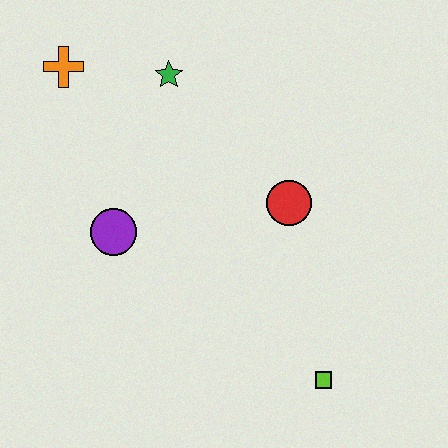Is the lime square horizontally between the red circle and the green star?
No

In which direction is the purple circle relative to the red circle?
The purple circle is to the left of the red circle.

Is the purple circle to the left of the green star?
Yes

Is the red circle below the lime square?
No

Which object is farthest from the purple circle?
The lime square is farthest from the purple circle.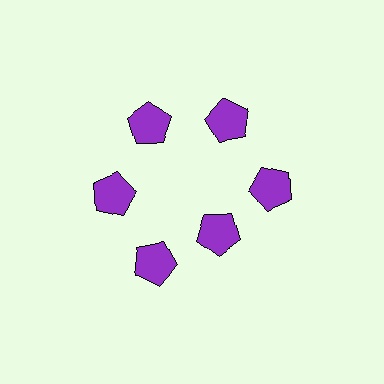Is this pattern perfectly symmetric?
No. The 6 purple pentagons are arranged in a ring, but one element near the 5 o'clock position is pulled inward toward the center, breaking the 6-fold rotational symmetry.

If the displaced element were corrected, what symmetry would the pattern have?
It would have 6-fold rotational symmetry — the pattern would map onto itself every 60 degrees.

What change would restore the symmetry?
The symmetry would be restored by moving it outward, back onto the ring so that all 6 pentagons sit at equal angles and equal distance from the center.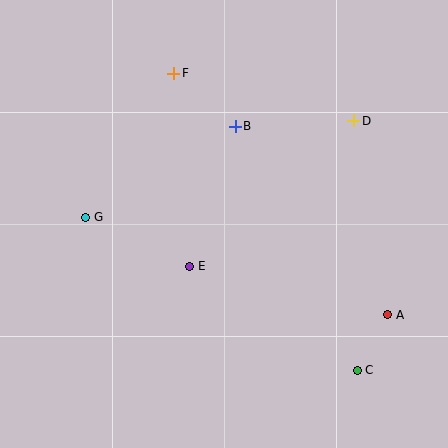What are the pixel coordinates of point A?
Point A is at (388, 315).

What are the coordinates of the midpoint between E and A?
The midpoint between E and A is at (289, 290).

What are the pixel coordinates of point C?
Point C is at (357, 370).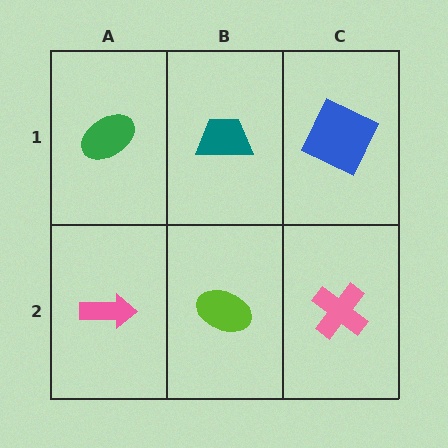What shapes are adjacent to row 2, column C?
A blue square (row 1, column C), a lime ellipse (row 2, column B).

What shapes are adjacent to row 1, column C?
A pink cross (row 2, column C), a teal trapezoid (row 1, column B).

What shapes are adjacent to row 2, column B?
A teal trapezoid (row 1, column B), a pink arrow (row 2, column A), a pink cross (row 2, column C).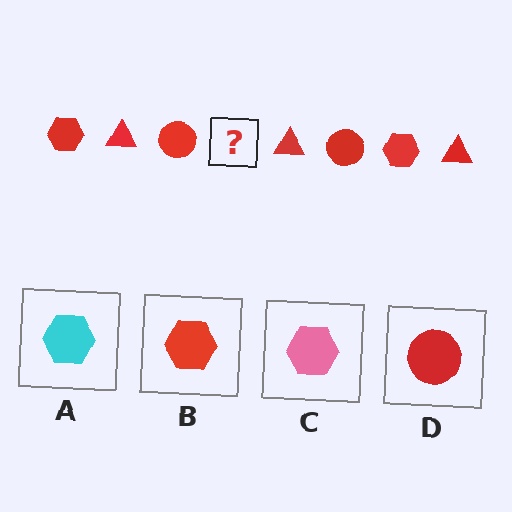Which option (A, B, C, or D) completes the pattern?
B.